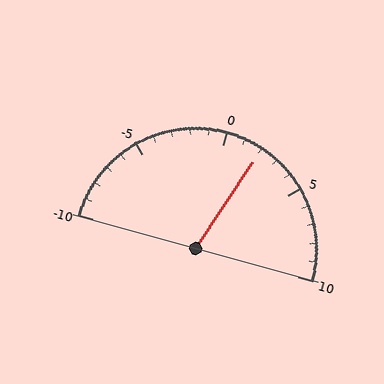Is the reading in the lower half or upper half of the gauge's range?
The reading is in the upper half of the range (-10 to 10).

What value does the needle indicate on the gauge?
The needle indicates approximately 2.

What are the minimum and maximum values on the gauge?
The gauge ranges from -10 to 10.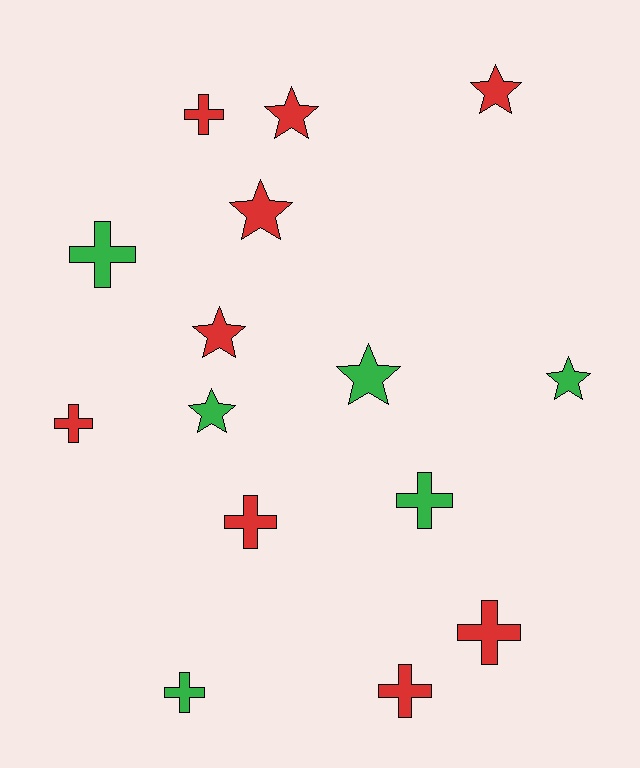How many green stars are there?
There are 3 green stars.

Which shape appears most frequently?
Cross, with 8 objects.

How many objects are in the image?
There are 15 objects.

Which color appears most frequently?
Red, with 9 objects.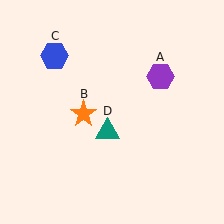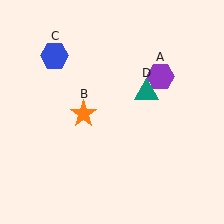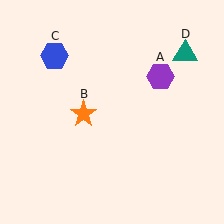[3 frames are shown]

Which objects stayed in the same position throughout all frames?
Purple hexagon (object A) and orange star (object B) and blue hexagon (object C) remained stationary.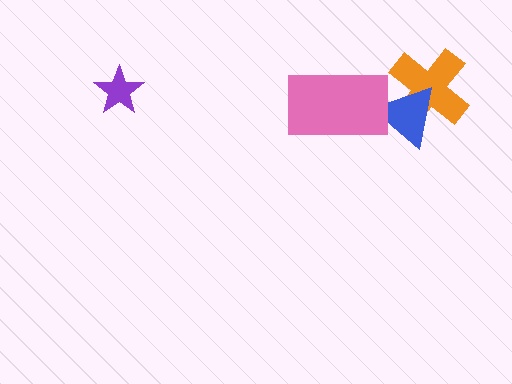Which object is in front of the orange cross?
The blue triangle is in front of the orange cross.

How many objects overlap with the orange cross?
1 object overlaps with the orange cross.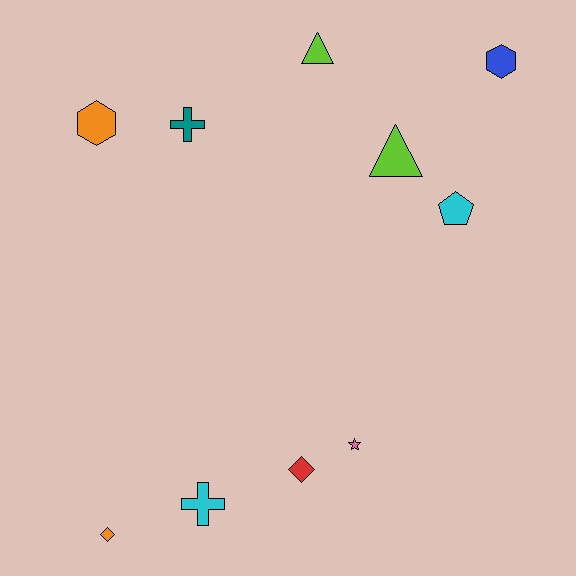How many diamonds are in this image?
There are 2 diamonds.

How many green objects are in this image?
There are no green objects.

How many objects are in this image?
There are 10 objects.